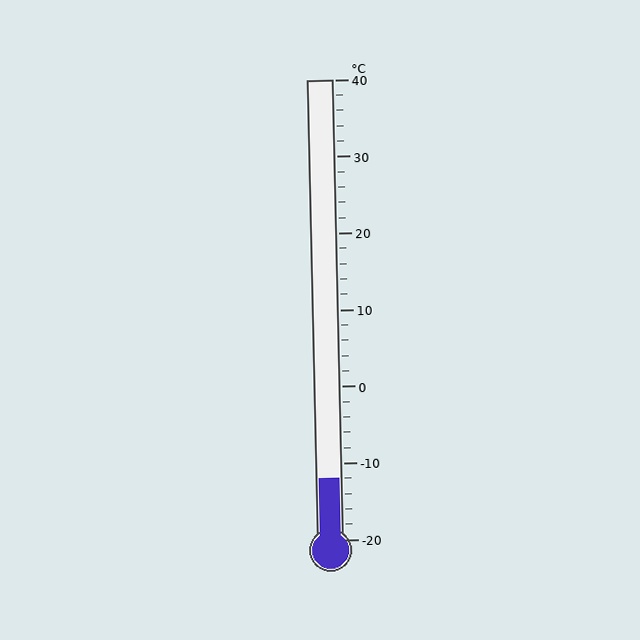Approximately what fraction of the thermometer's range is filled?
The thermometer is filled to approximately 15% of its range.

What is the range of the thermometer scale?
The thermometer scale ranges from -20°C to 40°C.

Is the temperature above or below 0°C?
The temperature is below 0°C.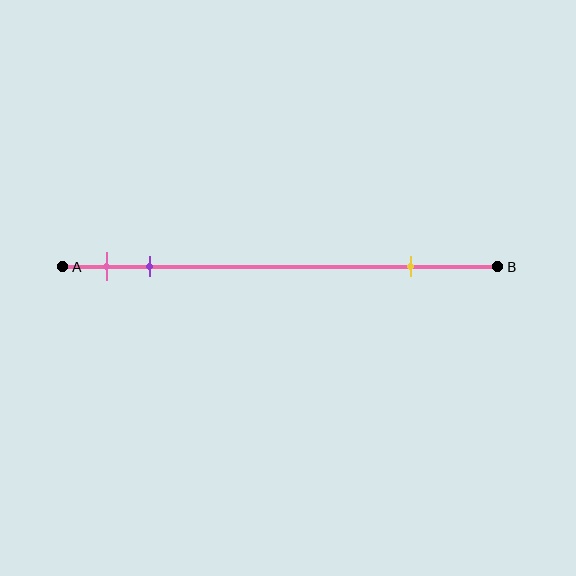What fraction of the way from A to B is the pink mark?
The pink mark is approximately 10% (0.1) of the way from A to B.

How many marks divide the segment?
There are 3 marks dividing the segment.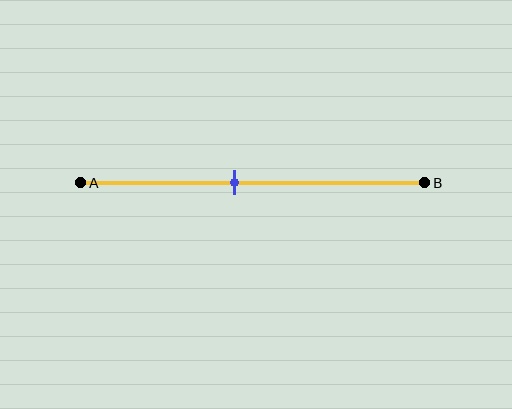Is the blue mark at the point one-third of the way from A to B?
No, the mark is at about 45% from A, not at the 33% one-third point.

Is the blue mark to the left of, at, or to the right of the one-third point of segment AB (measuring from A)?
The blue mark is to the right of the one-third point of segment AB.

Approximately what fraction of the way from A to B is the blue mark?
The blue mark is approximately 45% of the way from A to B.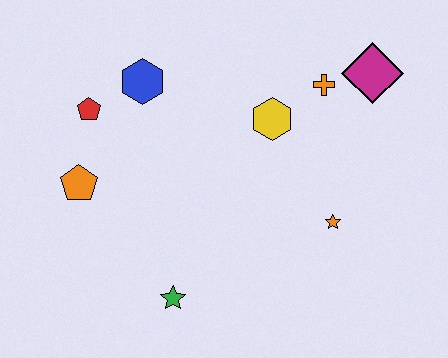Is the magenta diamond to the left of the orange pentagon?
No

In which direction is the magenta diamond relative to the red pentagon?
The magenta diamond is to the right of the red pentagon.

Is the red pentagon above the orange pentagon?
Yes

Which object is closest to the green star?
The orange pentagon is closest to the green star.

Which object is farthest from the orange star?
The red pentagon is farthest from the orange star.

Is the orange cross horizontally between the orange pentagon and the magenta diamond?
Yes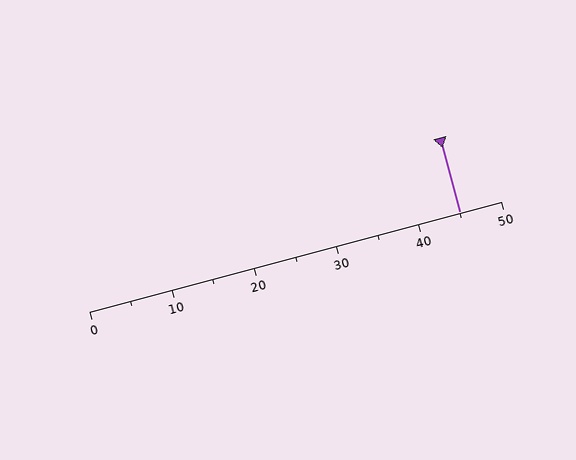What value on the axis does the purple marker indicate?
The marker indicates approximately 45.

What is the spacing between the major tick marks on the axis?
The major ticks are spaced 10 apart.